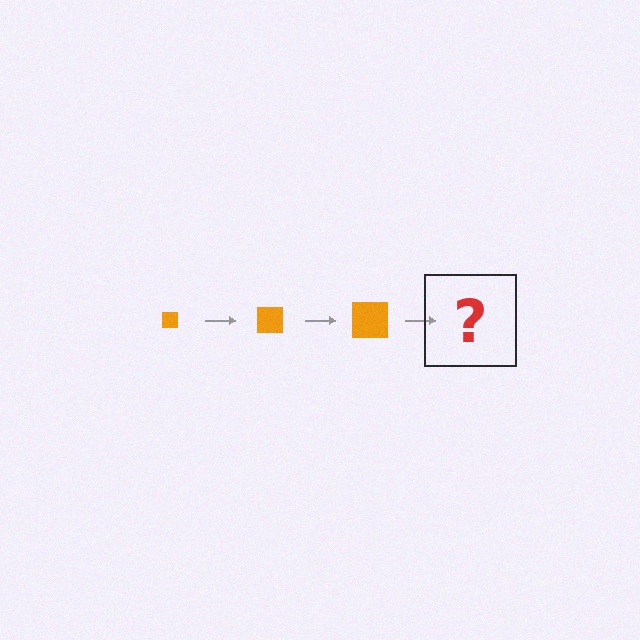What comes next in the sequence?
The next element should be an orange square, larger than the previous one.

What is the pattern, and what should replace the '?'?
The pattern is that the square gets progressively larger each step. The '?' should be an orange square, larger than the previous one.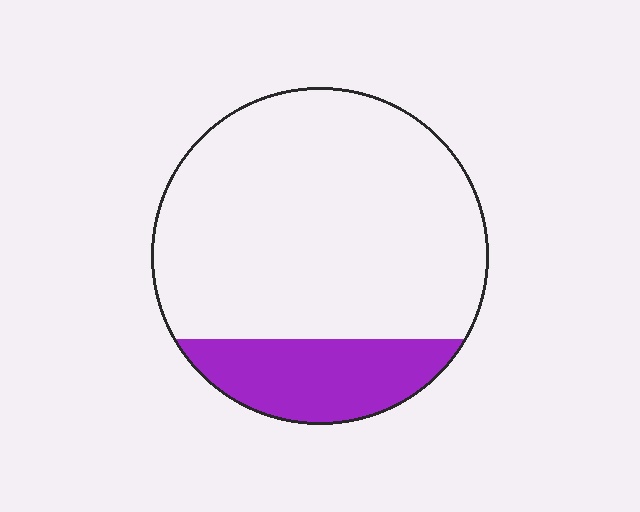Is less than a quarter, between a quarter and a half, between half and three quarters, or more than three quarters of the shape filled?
Less than a quarter.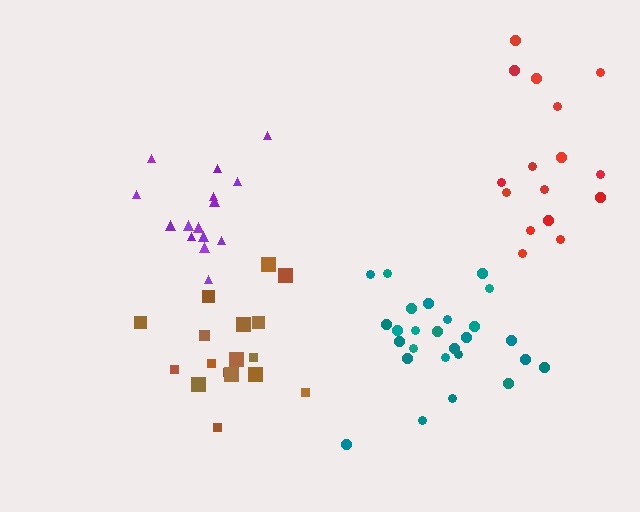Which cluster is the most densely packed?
Purple.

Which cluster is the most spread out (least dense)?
Red.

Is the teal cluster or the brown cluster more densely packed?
Teal.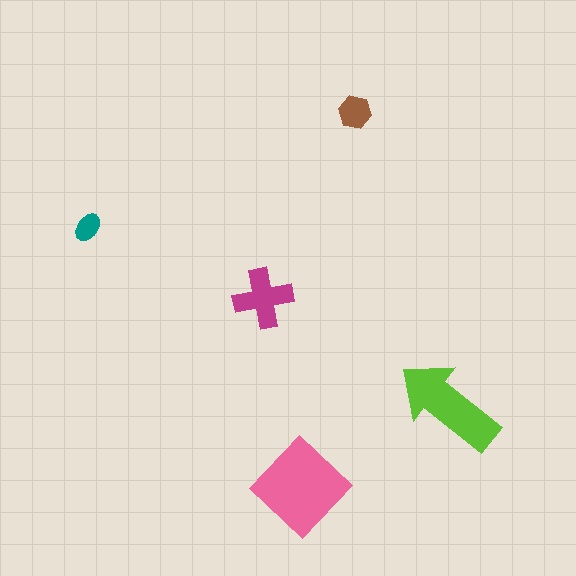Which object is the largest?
The pink diamond.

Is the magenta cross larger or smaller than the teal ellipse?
Larger.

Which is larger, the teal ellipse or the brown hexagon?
The brown hexagon.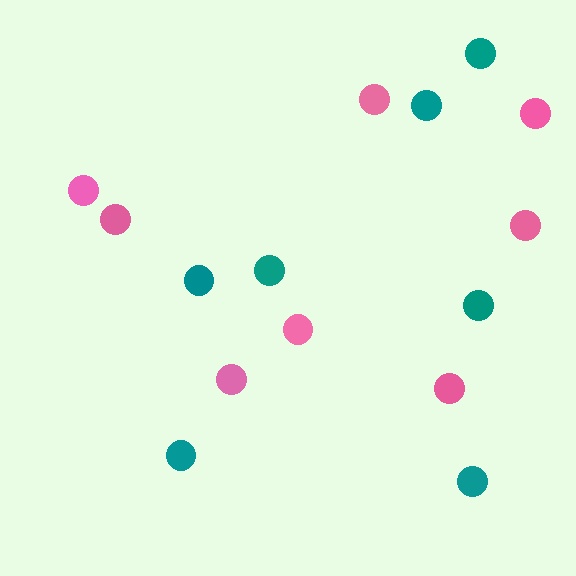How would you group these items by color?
There are 2 groups: one group of pink circles (8) and one group of teal circles (7).